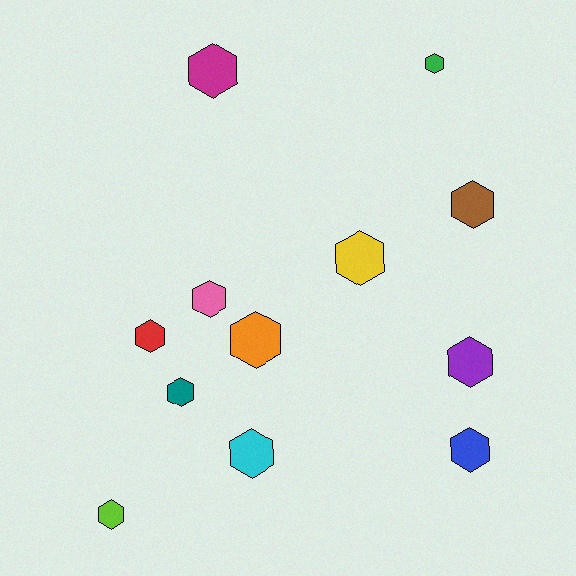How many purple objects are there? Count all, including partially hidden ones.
There is 1 purple object.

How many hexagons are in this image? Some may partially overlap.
There are 12 hexagons.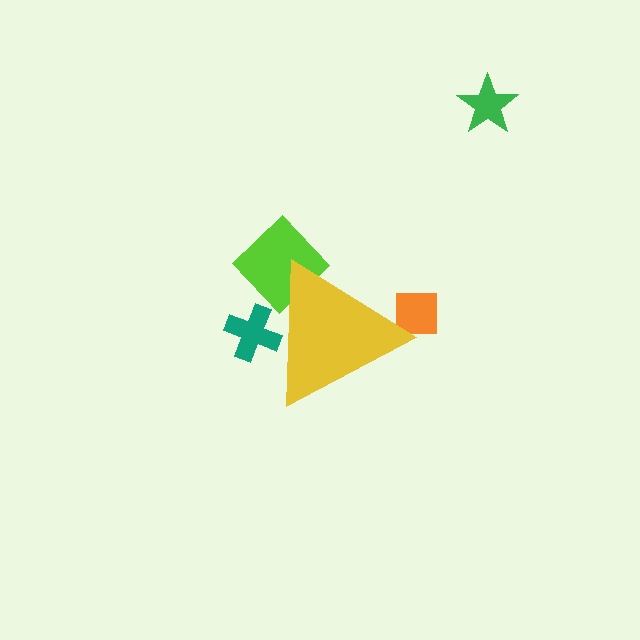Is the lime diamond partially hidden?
Yes, the lime diamond is partially hidden behind the yellow triangle.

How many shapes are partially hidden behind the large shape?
3 shapes are partially hidden.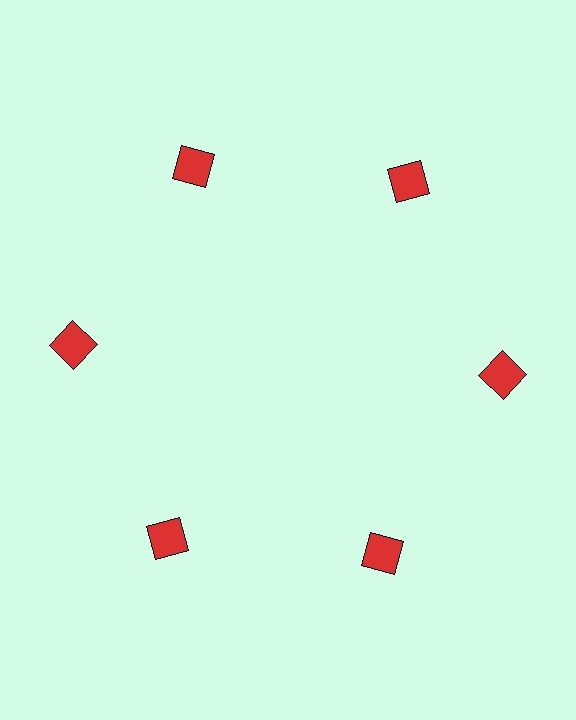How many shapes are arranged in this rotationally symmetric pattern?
There are 6 shapes, arranged in 6 groups of 1.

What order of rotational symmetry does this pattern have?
This pattern has 6-fold rotational symmetry.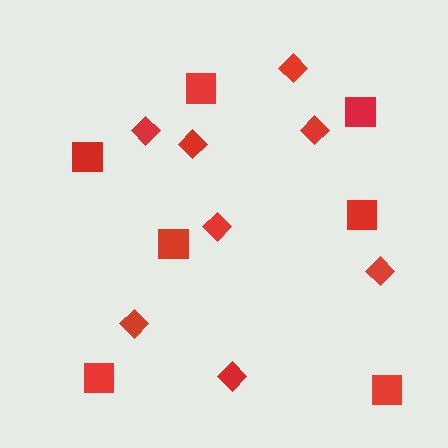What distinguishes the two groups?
There are 2 groups: one group of diamonds (8) and one group of squares (7).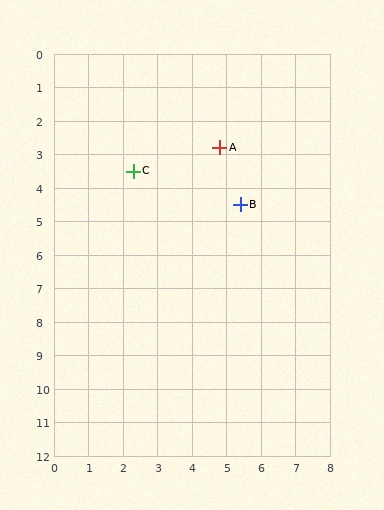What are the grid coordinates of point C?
Point C is at approximately (2.3, 3.5).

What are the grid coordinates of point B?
Point B is at approximately (5.4, 4.5).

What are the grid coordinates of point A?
Point A is at approximately (4.8, 2.8).